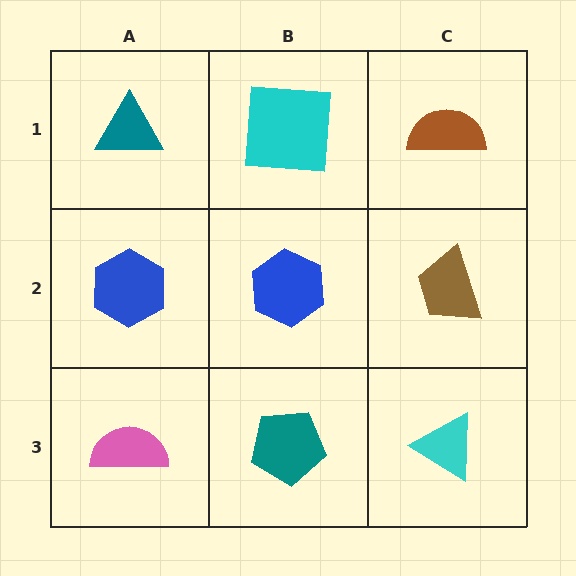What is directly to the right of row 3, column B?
A cyan triangle.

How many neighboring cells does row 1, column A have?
2.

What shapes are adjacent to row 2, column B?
A cyan square (row 1, column B), a teal pentagon (row 3, column B), a blue hexagon (row 2, column A), a brown trapezoid (row 2, column C).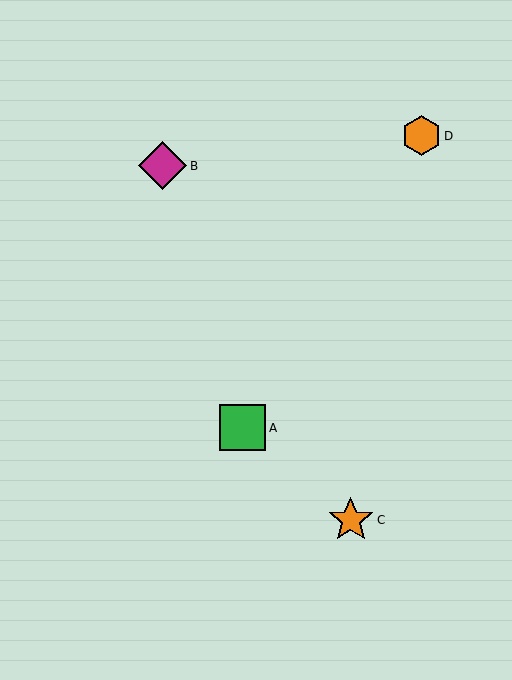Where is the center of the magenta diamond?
The center of the magenta diamond is at (162, 166).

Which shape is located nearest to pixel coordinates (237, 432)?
The green square (labeled A) at (243, 428) is nearest to that location.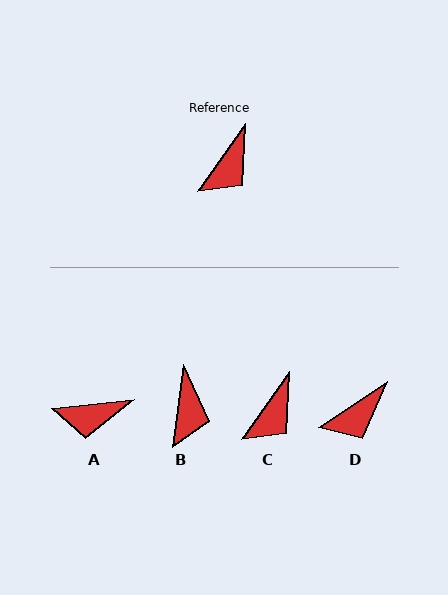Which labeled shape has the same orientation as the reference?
C.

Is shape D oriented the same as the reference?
No, it is off by about 21 degrees.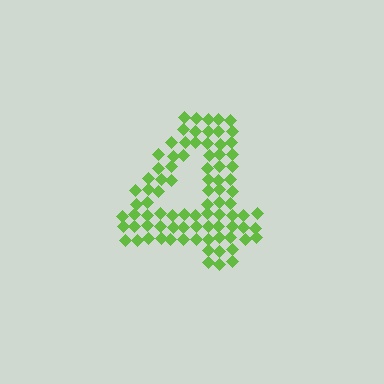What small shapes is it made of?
It is made of small diamonds.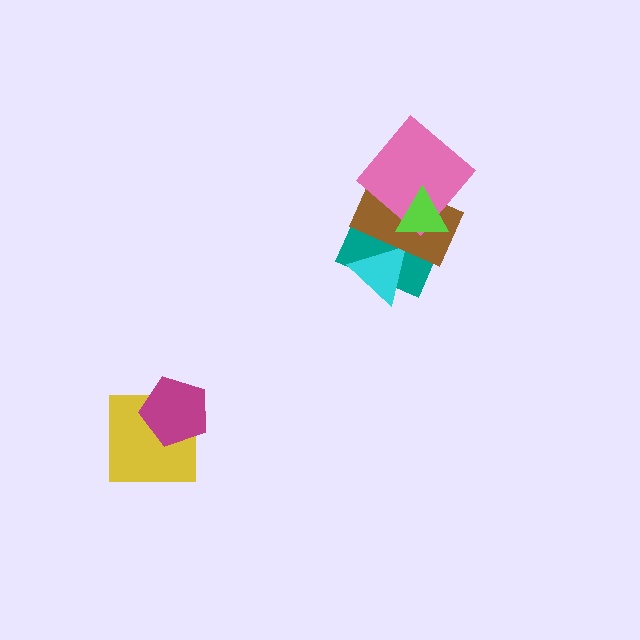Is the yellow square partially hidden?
Yes, it is partially covered by another shape.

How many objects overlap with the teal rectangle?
3 objects overlap with the teal rectangle.